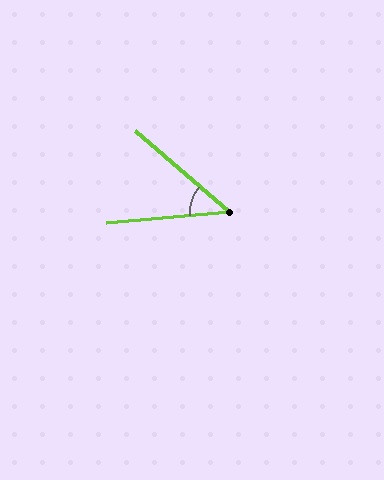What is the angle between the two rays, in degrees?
Approximately 46 degrees.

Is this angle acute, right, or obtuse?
It is acute.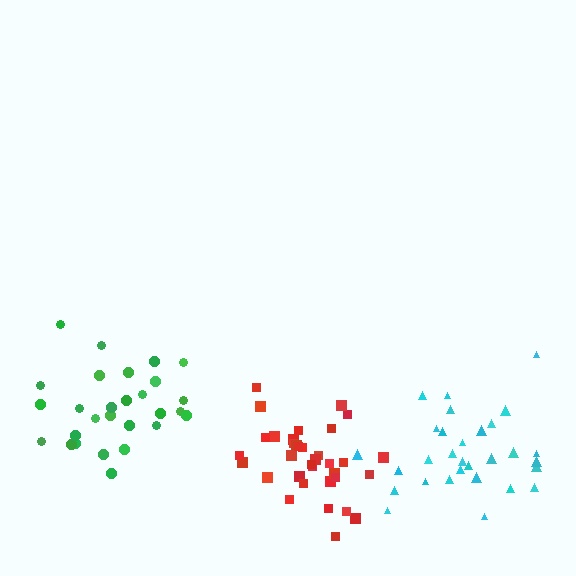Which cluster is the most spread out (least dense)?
Green.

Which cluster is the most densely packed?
Red.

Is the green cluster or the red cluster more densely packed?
Red.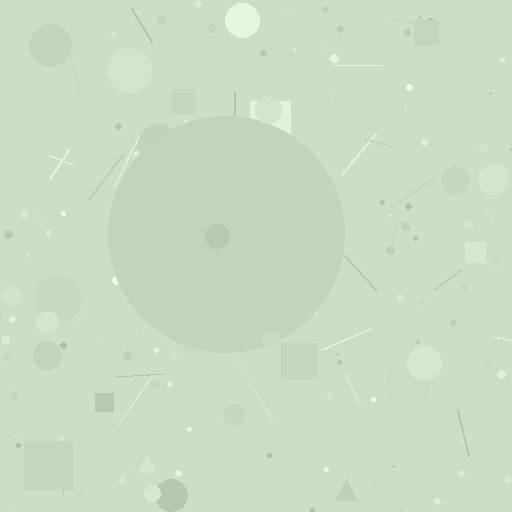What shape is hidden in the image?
A circle is hidden in the image.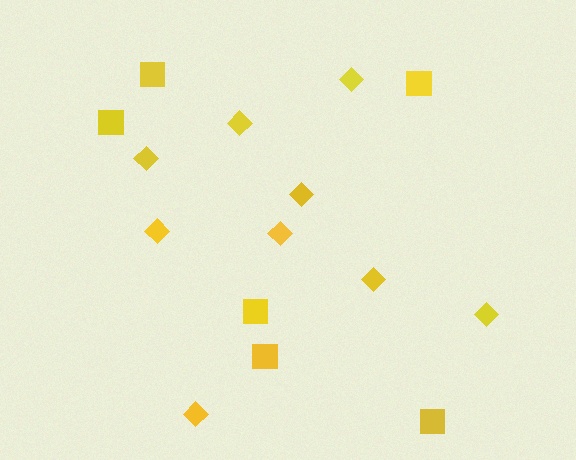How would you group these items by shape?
There are 2 groups: one group of diamonds (9) and one group of squares (6).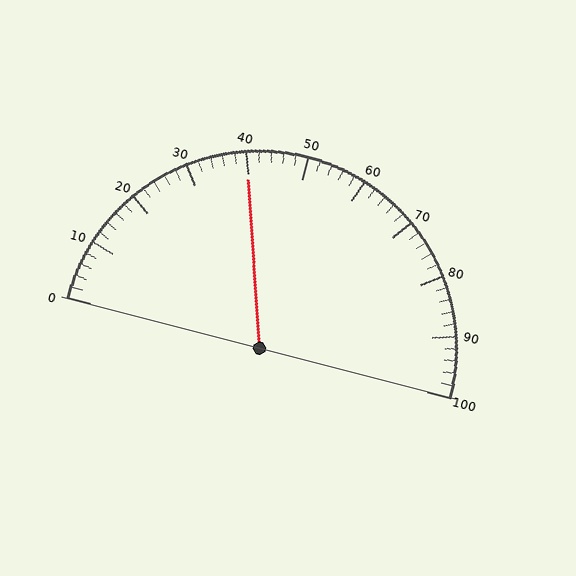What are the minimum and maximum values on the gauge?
The gauge ranges from 0 to 100.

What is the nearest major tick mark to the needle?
The nearest major tick mark is 40.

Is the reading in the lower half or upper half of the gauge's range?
The reading is in the lower half of the range (0 to 100).